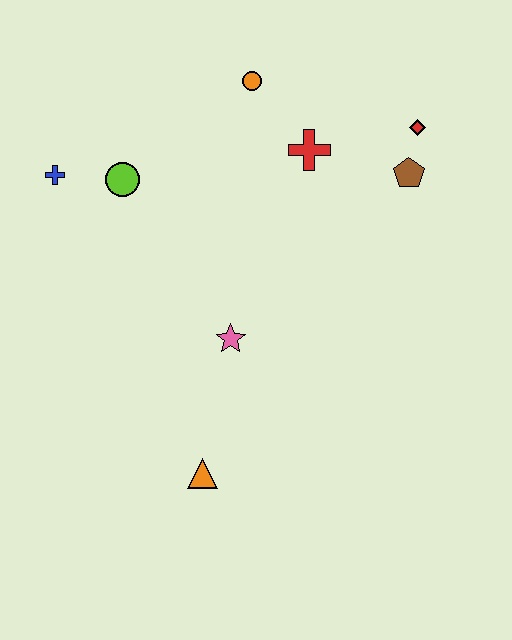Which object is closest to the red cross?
The orange circle is closest to the red cross.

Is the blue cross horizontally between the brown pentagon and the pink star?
No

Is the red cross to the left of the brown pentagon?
Yes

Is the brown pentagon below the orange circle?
Yes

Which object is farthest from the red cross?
The orange triangle is farthest from the red cross.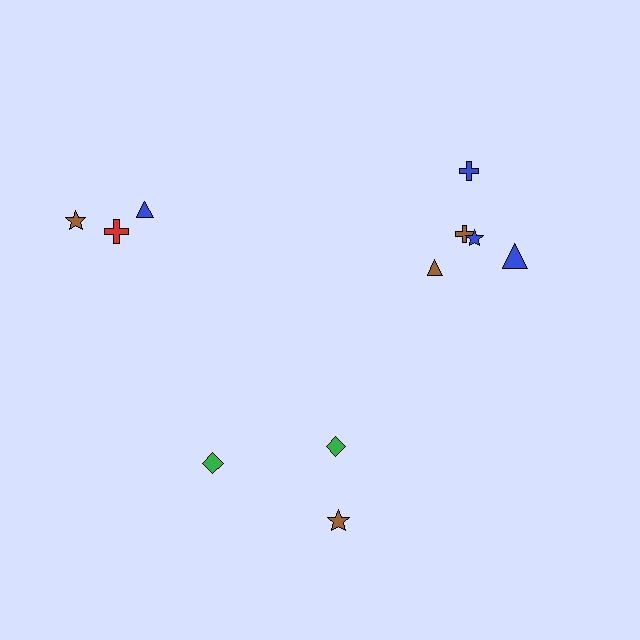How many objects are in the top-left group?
There are 3 objects.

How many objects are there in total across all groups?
There are 11 objects.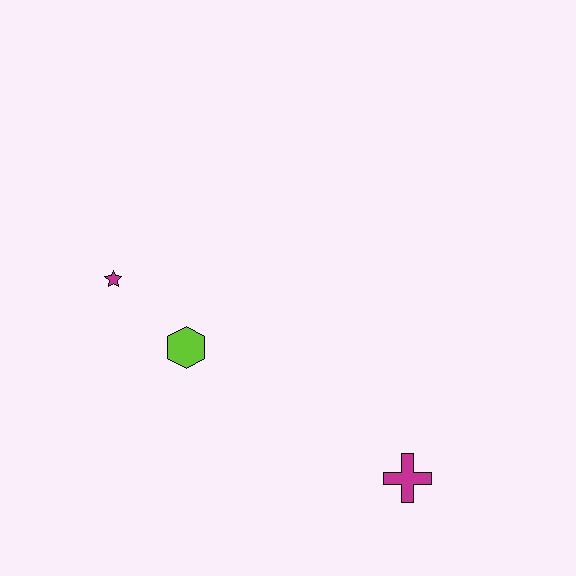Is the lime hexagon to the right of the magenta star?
Yes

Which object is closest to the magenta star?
The lime hexagon is closest to the magenta star.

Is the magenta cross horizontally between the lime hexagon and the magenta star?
No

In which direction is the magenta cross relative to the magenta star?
The magenta cross is to the right of the magenta star.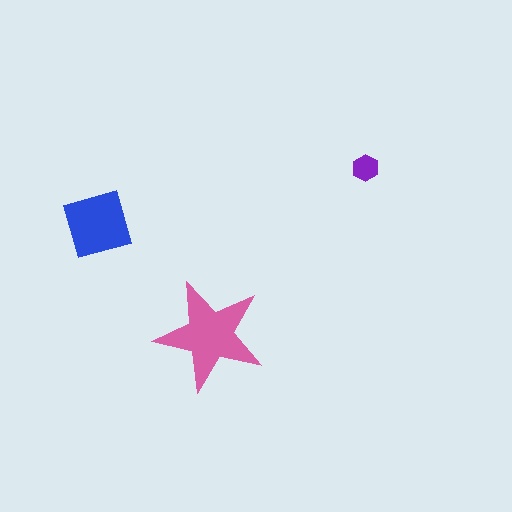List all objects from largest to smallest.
The pink star, the blue diamond, the purple hexagon.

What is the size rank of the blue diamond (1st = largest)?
2nd.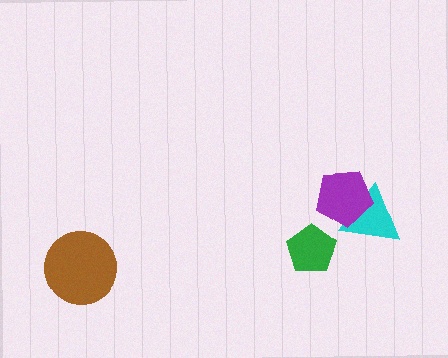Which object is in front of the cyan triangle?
The purple pentagon is in front of the cyan triangle.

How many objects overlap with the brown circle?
0 objects overlap with the brown circle.